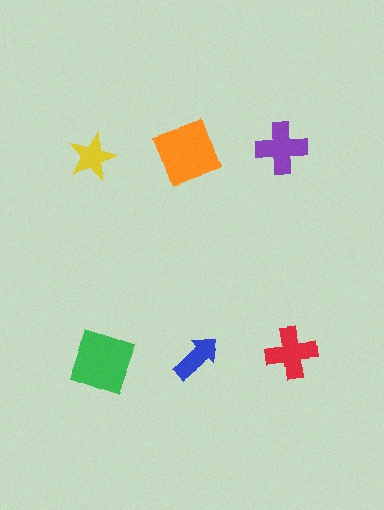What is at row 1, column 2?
An orange square.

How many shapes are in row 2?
3 shapes.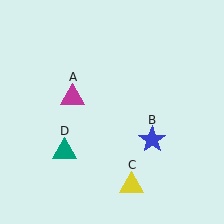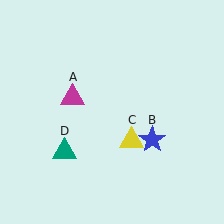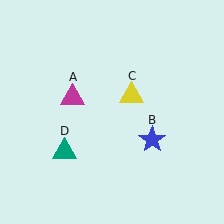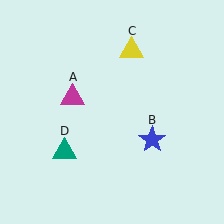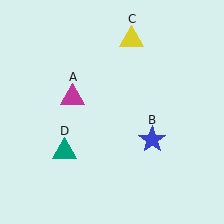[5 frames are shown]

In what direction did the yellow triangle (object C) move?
The yellow triangle (object C) moved up.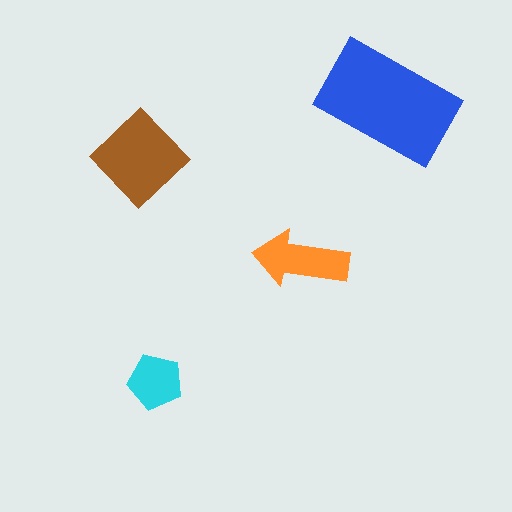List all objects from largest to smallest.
The blue rectangle, the brown diamond, the orange arrow, the cyan pentagon.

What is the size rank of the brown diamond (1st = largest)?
2nd.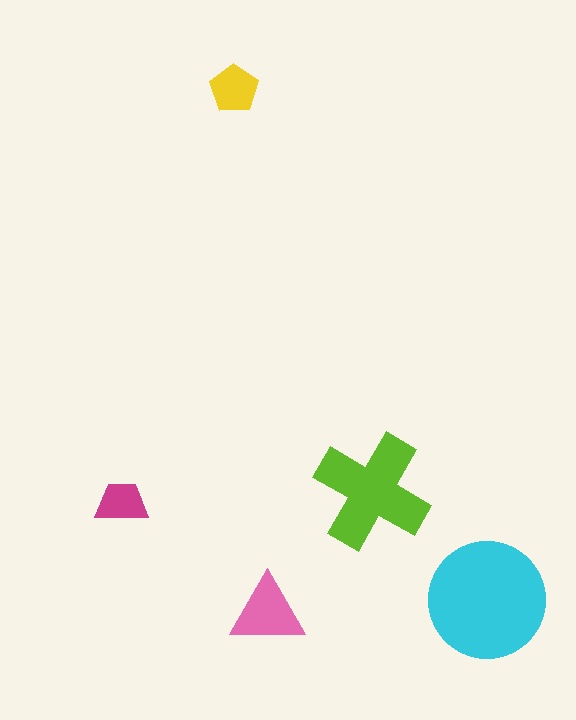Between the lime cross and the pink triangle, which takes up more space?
The lime cross.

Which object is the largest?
The cyan circle.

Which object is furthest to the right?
The cyan circle is rightmost.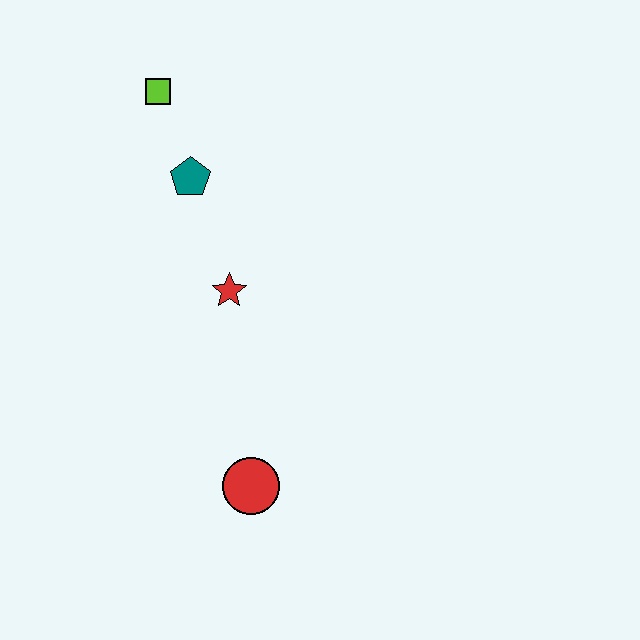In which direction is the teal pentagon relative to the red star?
The teal pentagon is above the red star.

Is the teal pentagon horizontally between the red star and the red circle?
No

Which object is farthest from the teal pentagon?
The red circle is farthest from the teal pentagon.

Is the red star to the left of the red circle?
Yes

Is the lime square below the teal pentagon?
No